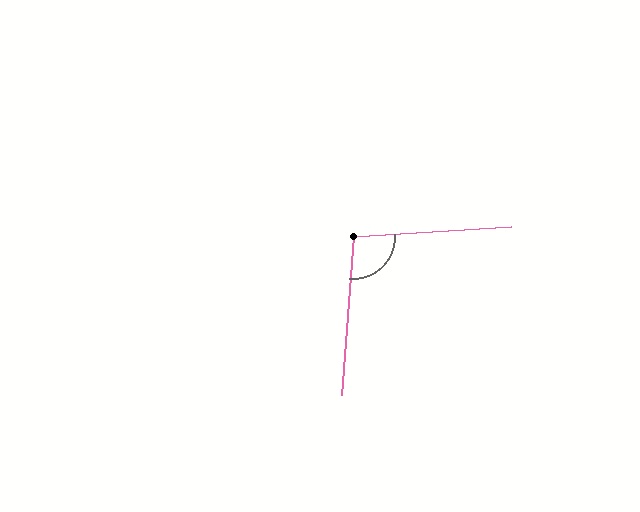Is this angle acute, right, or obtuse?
It is obtuse.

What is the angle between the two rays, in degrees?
Approximately 98 degrees.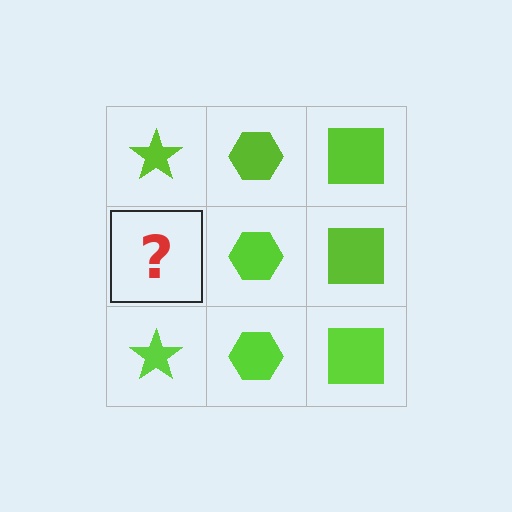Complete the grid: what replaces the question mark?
The question mark should be replaced with a lime star.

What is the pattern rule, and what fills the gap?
The rule is that each column has a consistent shape. The gap should be filled with a lime star.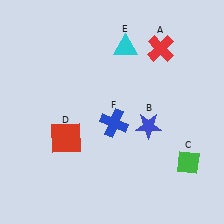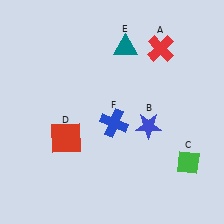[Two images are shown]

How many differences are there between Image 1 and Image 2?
There is 1 difference between the two images.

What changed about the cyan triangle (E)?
In Image 1, E is cyan. In Image 2, it changed to teal.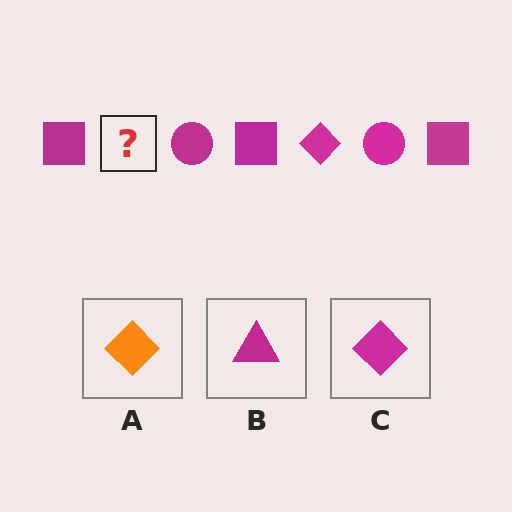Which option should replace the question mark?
Option C.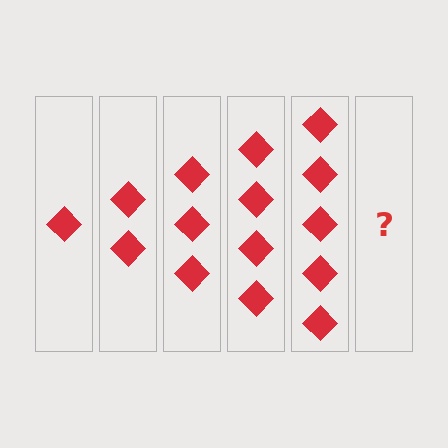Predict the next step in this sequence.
The next step is 6 diamonds.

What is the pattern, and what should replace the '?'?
The pattern is that each step adds one more diamond. The '?' should be 6 diamonds.